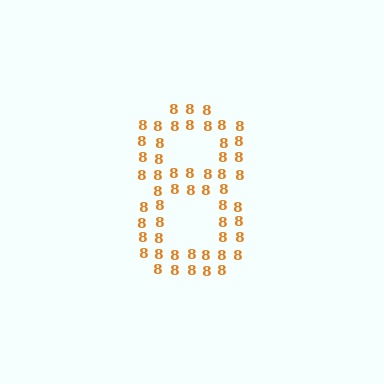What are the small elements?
The small elements are digit 8's.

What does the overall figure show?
The overall figure shows the digit 8.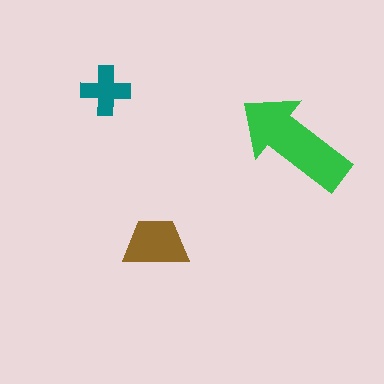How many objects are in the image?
There are 3 objects in the image.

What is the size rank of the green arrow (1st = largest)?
1st.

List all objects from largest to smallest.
The green arrow, the brown trapezoid, the teal cross.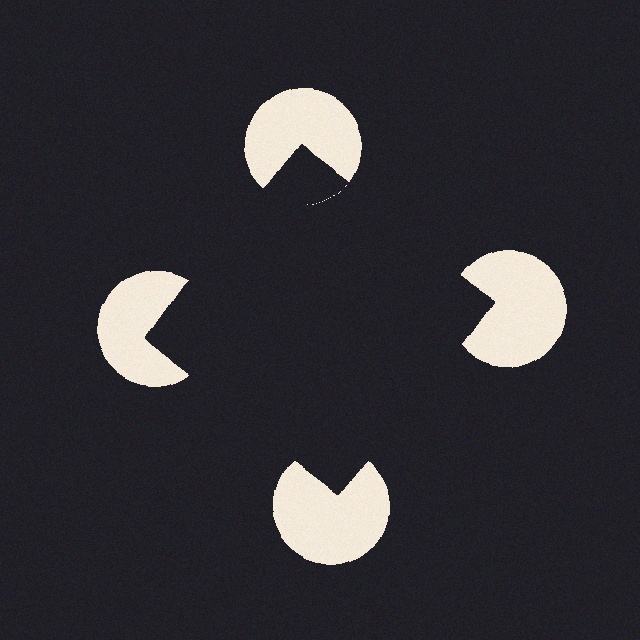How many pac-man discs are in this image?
There are 4 — one at each vertex of the illusory square.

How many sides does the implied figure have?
4 sides.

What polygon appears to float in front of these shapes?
An illusory square — its edges are inferred from the aligned wedge cuts in the pac-man discs, not physically drawn.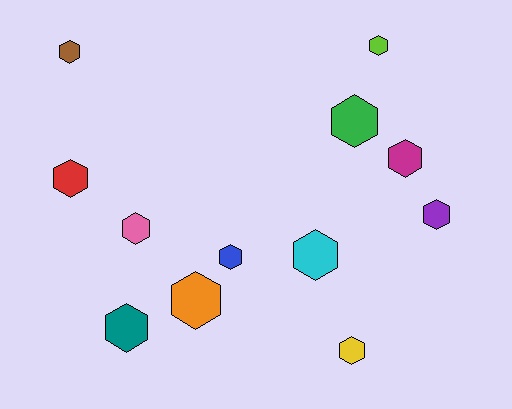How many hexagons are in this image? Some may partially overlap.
There are 12 hexagons.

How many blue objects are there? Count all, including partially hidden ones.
There is 1 blue object.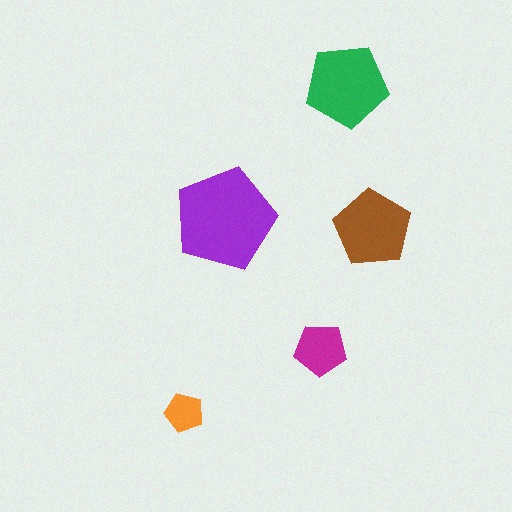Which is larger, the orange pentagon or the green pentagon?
The green one.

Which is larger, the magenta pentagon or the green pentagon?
The green one.